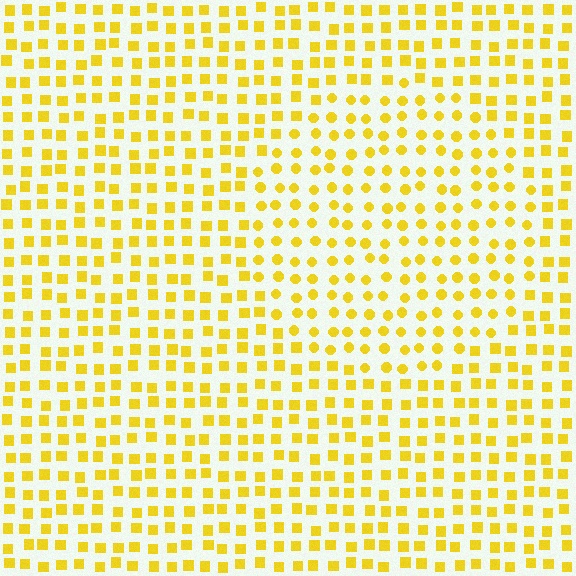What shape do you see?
I see a circle.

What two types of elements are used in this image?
The image uses circles inside the circle region and squares outside it.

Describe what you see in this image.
The image is filled with small yellow elements arranged in a uniform grid. A circle-shaped region contains circles, while the surrounding area contains squares. The boundary is defined purely by the change in element shape.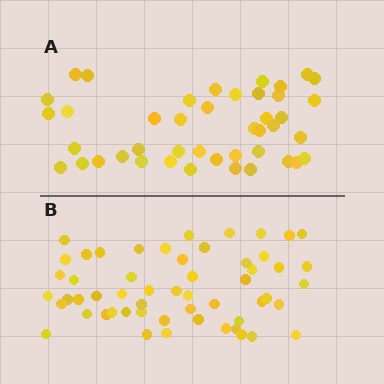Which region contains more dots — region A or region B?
Region B (the bottom region) has more dots.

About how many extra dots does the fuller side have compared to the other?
Region B has roughly 12 or so more dots than region A.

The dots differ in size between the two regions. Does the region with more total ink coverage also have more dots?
No. Region A has more total ink coverage because its dots are larger, but region B actually contains more individual dots. Total area can be misleading — the number of items is what matters here.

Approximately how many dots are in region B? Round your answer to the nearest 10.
About 60 dots. (The exact count is 55, which rounds to 60.)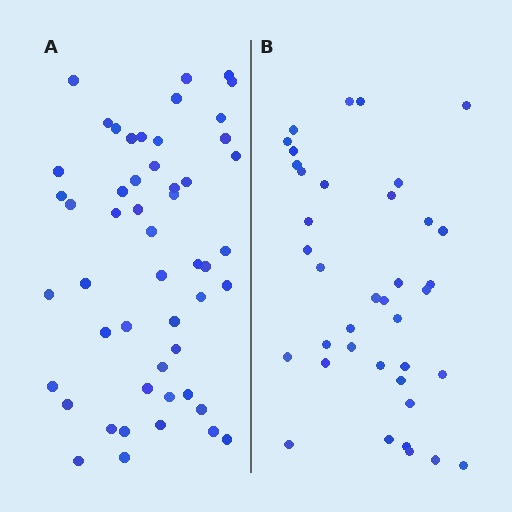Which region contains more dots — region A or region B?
Region A (the left region) has more dots.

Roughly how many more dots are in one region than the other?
Region A has approximately 15 more dots than region B.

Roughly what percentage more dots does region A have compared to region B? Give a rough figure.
About 35% more.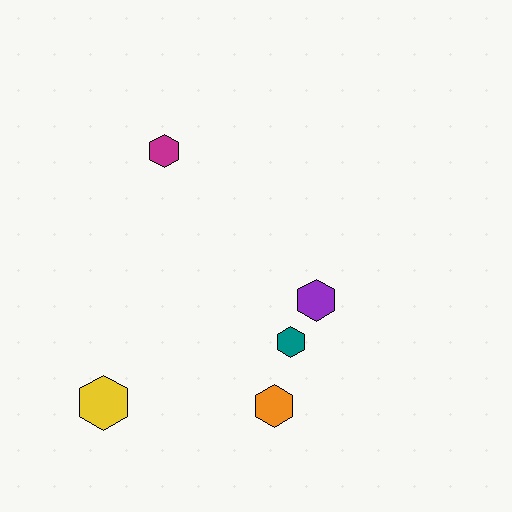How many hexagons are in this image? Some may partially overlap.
There are 5 hexagons.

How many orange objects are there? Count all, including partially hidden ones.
There is 1 orange object.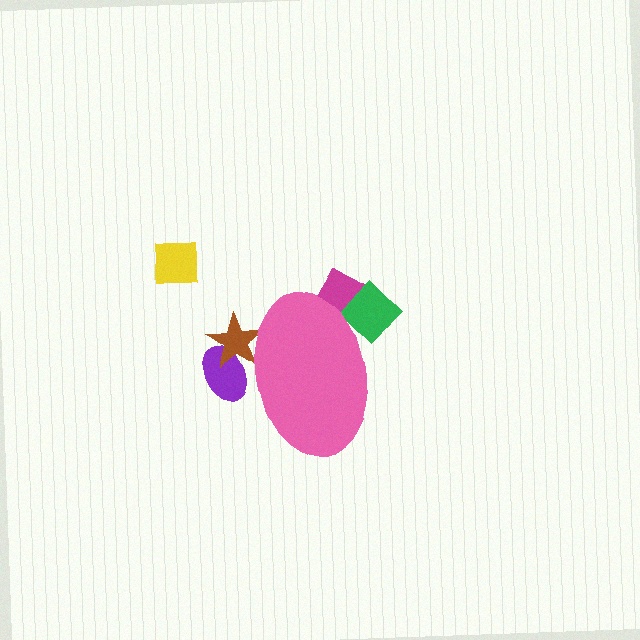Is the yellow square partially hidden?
No, the yellow square is fully visible.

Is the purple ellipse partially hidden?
Yes, the purple ellipse is partially hidden behind the pink ellipse.